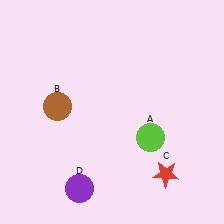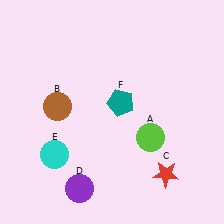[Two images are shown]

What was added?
A cyan circle (E), a teal pentagon (F) were added in Image 2.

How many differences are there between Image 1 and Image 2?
There are 2 differences between the two images.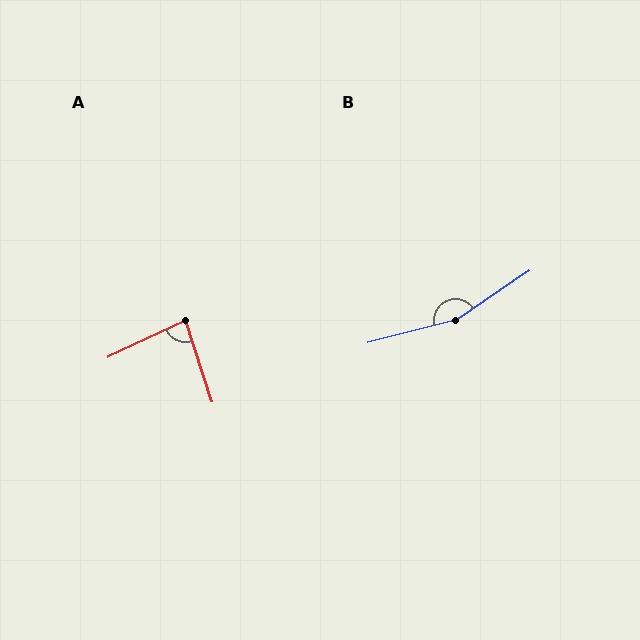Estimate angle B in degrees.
Approximately 160 degrees.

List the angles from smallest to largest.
A (83°), B (160°).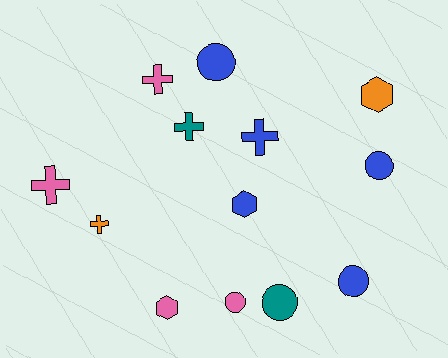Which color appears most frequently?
Blue, with 5 objects.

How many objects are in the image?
There are 13 objects.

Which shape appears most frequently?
Cross, with 5 objects.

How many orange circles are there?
There are no orange circles.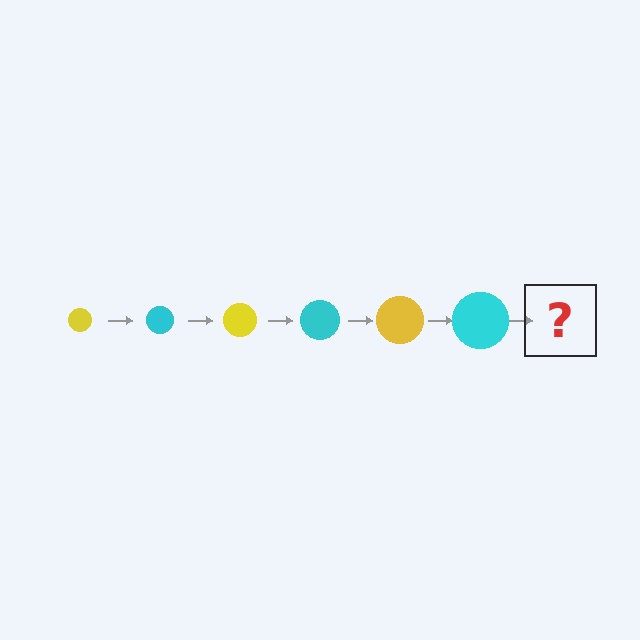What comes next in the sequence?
The next element should be a yellow circle, larger than the previous one.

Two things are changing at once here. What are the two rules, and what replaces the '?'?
The two rules are that the circle grows larger each step and the color cycles through yellow and cyan. The '?' should be a yellow circle, larger than the previous one.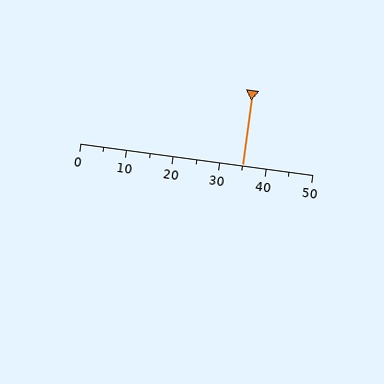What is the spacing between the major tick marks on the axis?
The major ticks are spaced 10 apart.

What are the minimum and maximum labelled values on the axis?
The axis runs from 0 to 50.